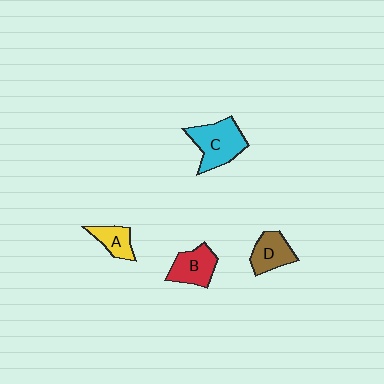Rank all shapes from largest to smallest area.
From largest to smallest: C (cyan), B (red), D (brown), A (yellow).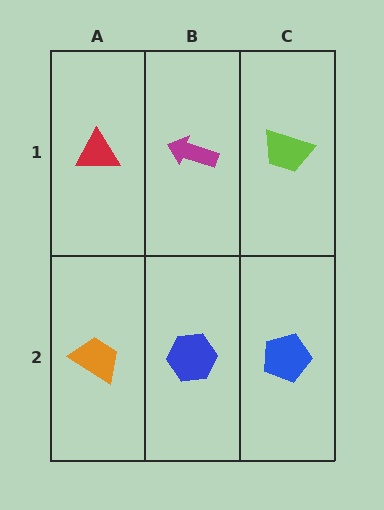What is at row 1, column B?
A magenta arrow.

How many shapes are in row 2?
3 shapes.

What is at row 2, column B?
A blue hexagon.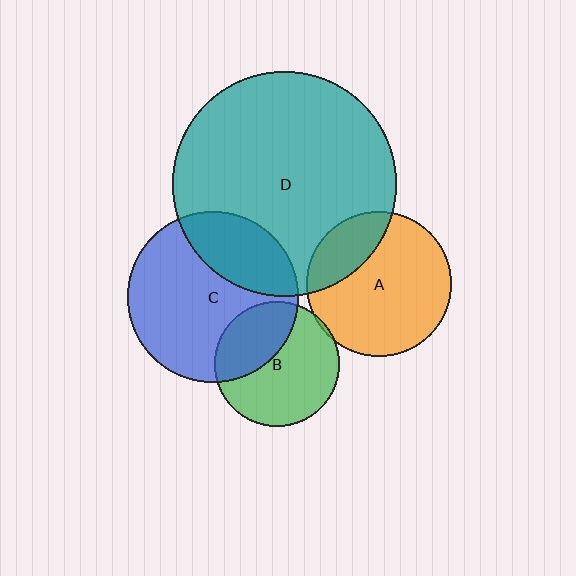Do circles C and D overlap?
Yes.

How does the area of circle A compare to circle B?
Approximately 1.4 times.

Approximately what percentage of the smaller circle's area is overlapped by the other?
Approximately 25%.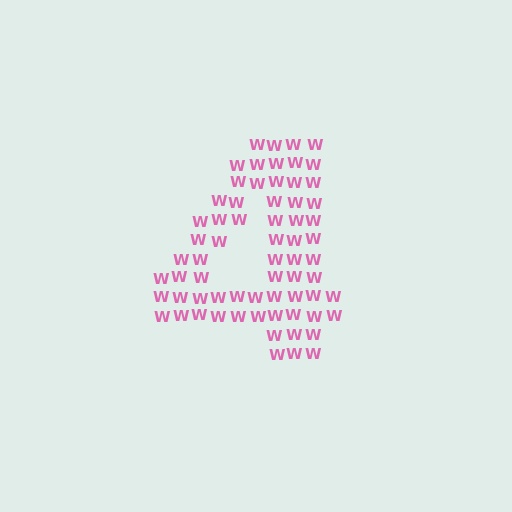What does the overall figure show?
The overall figure shows the digit 4.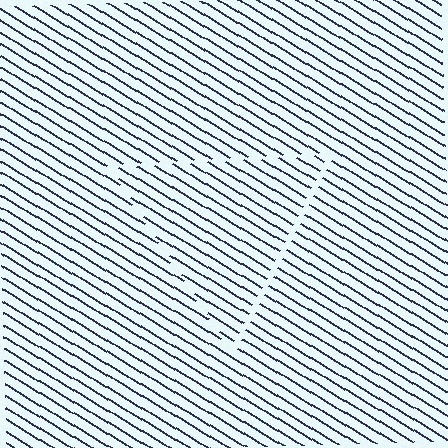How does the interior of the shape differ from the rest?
The interior of the shape contains the same grating, shifted by half a period — the contour is defined by the phase discontinuity where line-ends from the inner and outer gratings abut.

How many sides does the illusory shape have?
3 sides — the line-ends trace a triangle.